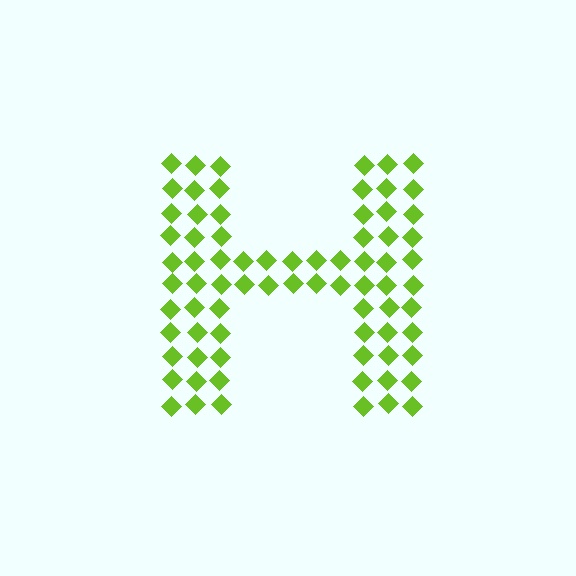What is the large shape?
The large shape is the letter H.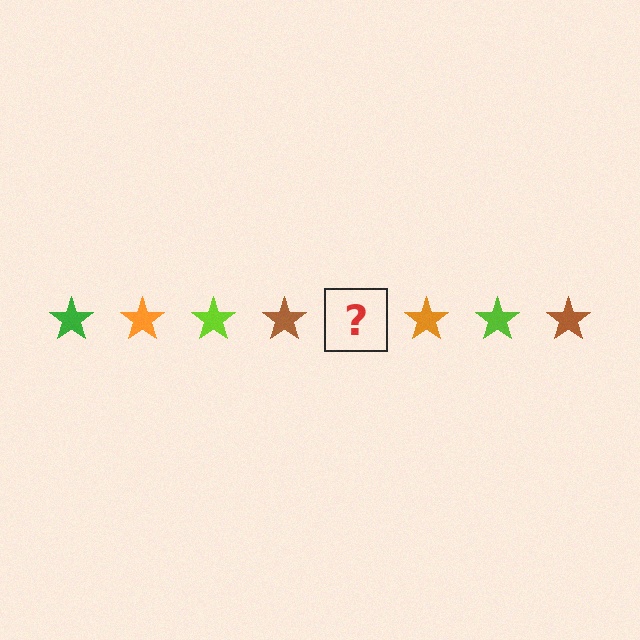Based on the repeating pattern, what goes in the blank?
The blank should be a green star.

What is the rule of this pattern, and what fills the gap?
The rule is that the pattern cycles through green, orange, lime, brown stars. The gap should be filled with a green star.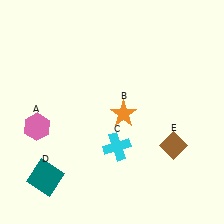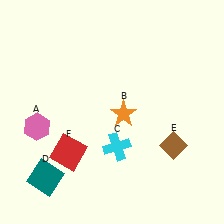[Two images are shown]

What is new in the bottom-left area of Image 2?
A red square (F) was added in the bottom-left area of Image 2.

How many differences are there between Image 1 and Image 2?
There is 1 difference between the two images.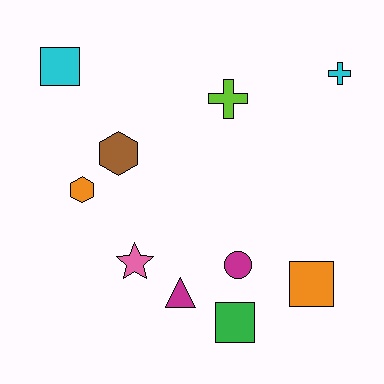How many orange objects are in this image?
There are 2 orange objects.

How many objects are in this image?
There are 10 objects.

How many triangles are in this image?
There is 1 triangle.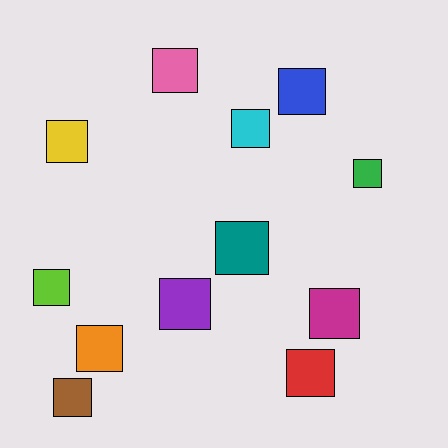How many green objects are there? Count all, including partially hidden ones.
There is 1 green object.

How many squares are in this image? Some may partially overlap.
There are 12 squares.